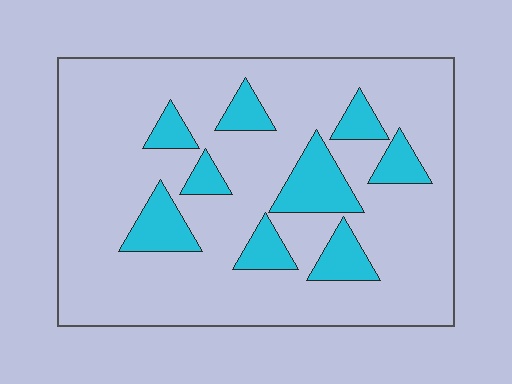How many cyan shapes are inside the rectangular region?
9.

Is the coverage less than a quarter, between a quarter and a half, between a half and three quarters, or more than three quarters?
Less than a quarter.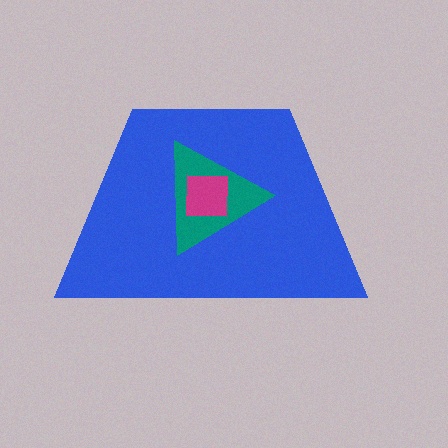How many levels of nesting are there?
3.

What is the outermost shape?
The blue trapezoid.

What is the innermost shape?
The magenta square.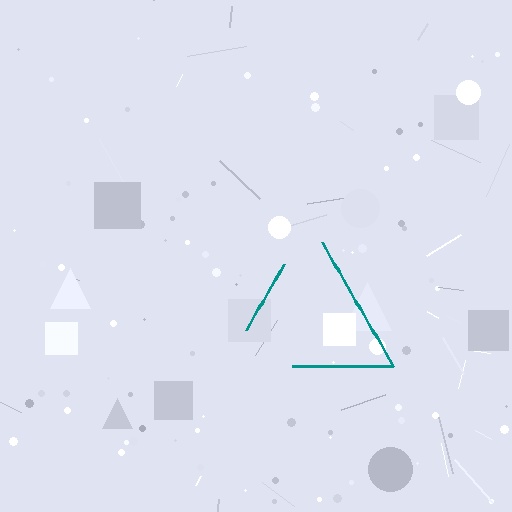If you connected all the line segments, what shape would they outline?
They would outline a triangle.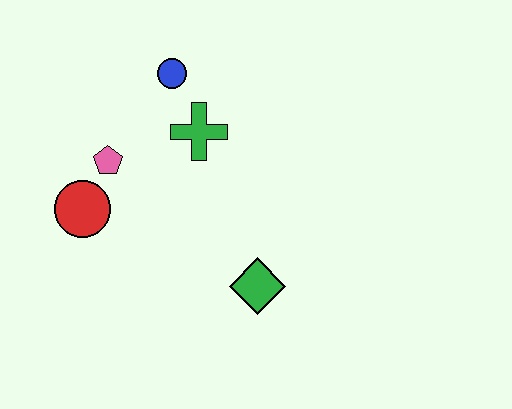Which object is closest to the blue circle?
The green cross is closest to the blue circle.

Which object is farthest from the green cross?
The green diamond is farthest from the green cross.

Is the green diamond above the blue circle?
No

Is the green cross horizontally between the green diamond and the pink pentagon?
Yes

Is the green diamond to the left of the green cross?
No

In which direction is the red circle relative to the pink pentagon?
The red circle is below the pink pentagon.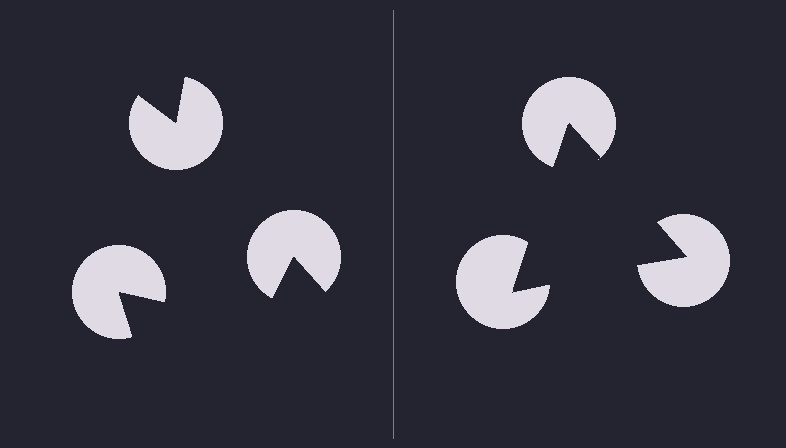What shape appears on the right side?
An illusory triangle.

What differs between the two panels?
The pac-man discs are positioned identically on both sides; only the wedge orientations differ. On the right they align to a triangle; on the left they are misaligned.